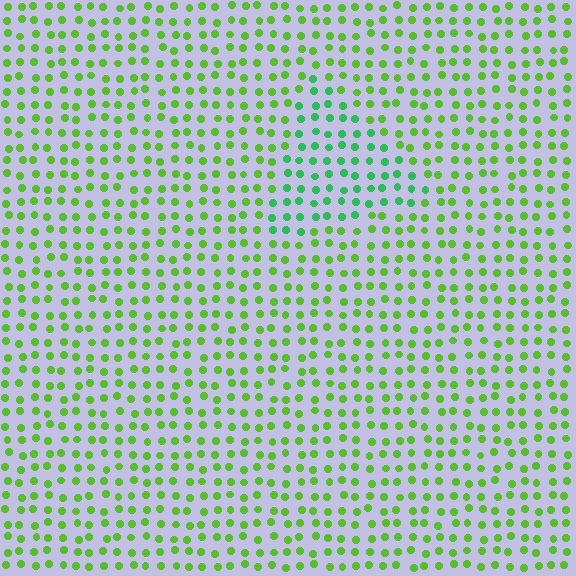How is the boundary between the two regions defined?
The boundary is defined purely by a slight shift in hue (about 37 degrees). Spacing, size, and orientation are identical on both sides.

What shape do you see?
I see a triangle.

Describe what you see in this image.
The image is filled with small lime elements in a uniform arrangement. A triangle-shaped region is visible where the elements are tinted to a slightly different hue, forming a subtle color boundary.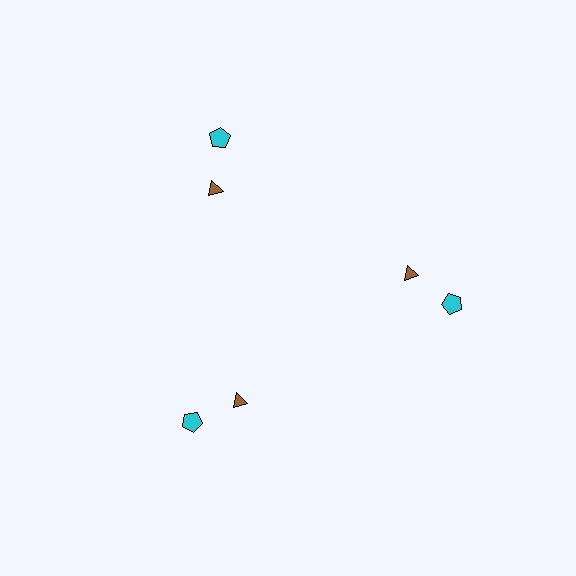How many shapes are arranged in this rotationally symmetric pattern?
There are 6 shapes, arranged in 3 groups of 2.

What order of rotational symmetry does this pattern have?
This pattern has 3-fold rotational symmetry.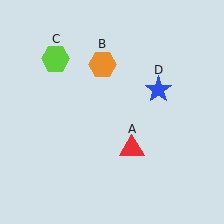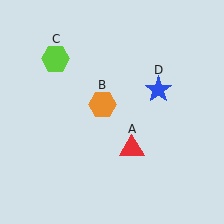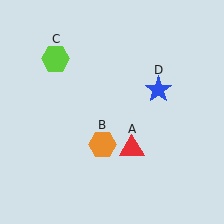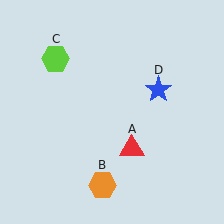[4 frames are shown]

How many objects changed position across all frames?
1 object changed position: orange hexagon (object B).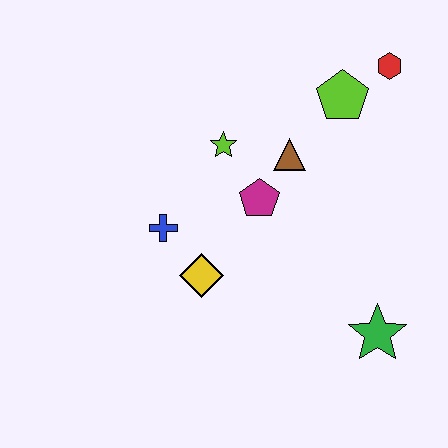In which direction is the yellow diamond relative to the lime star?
The yellow diamond is below the lime star.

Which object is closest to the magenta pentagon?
The brown triangle is closest to the magenta pentagon.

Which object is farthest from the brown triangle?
The green star is farthest from the brown triangle.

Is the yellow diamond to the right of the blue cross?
Yes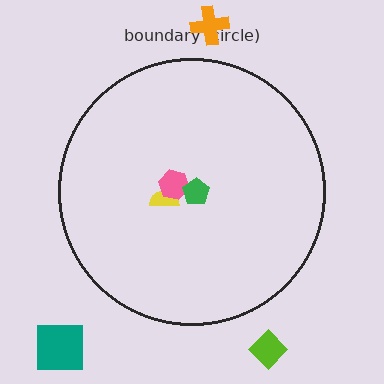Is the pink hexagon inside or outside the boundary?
Inside.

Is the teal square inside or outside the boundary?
Outside.